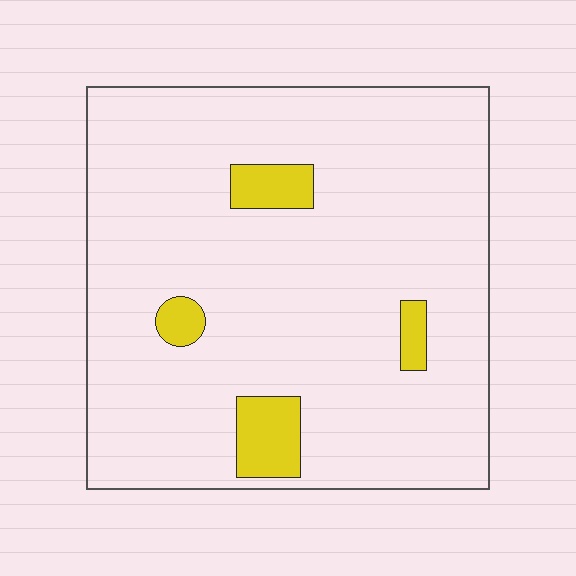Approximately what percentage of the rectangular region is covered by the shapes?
Approximately 10%.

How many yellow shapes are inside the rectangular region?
4.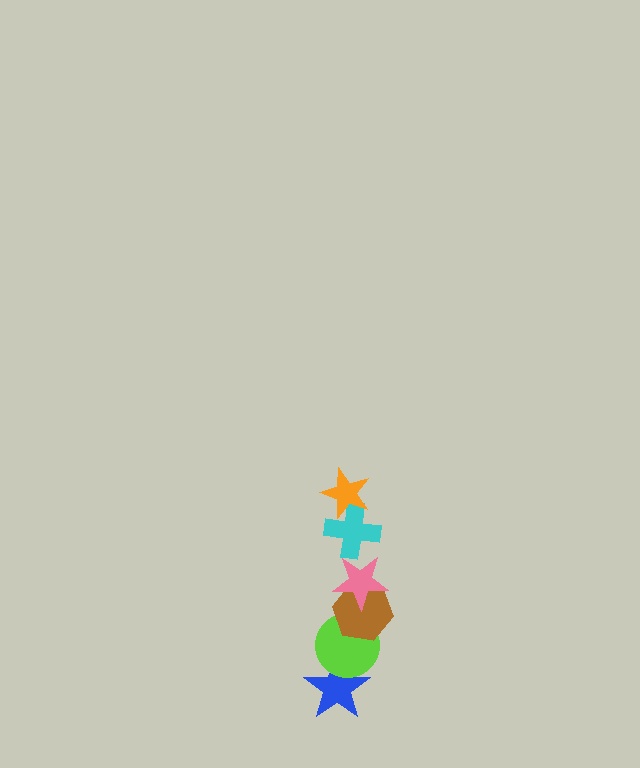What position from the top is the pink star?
The pink star is 3rd from the top.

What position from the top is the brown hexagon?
The brown hexagon is 4th from the top.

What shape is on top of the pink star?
The cyan cross is on top of the pink star.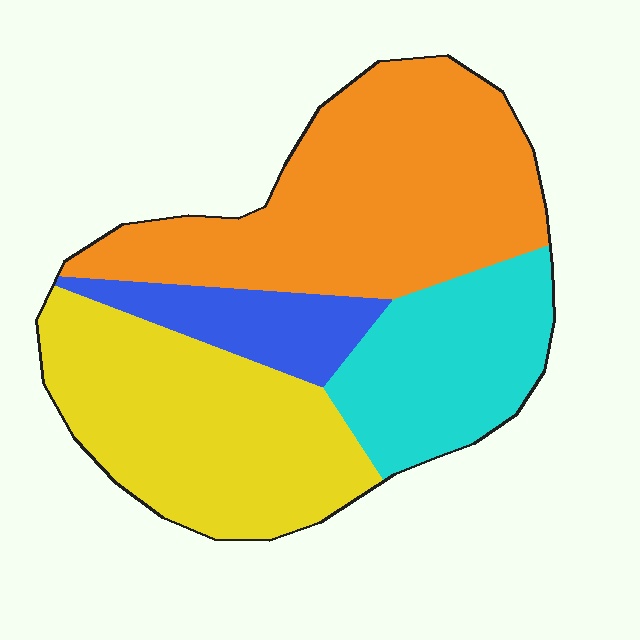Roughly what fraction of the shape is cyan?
Cyan takes up about one fifth (1/5) of the shape.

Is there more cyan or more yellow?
Yellow.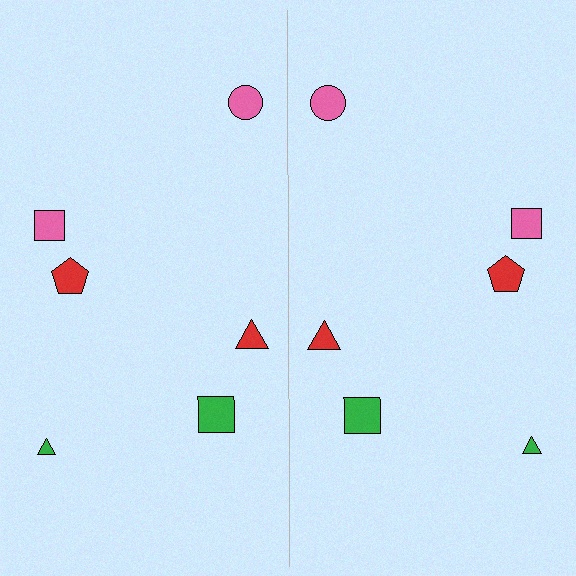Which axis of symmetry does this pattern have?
The pattern has a vertical axis of symmetry running through the center of the image.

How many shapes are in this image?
There are 12 shapes in this image.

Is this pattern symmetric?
Yes, this pattern has bilateral (reflection) symmetry.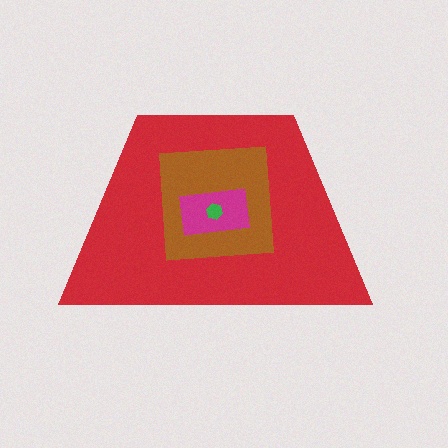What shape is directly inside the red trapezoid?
The brown square.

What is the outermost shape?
The red trapezoid.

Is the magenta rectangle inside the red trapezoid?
Yes.